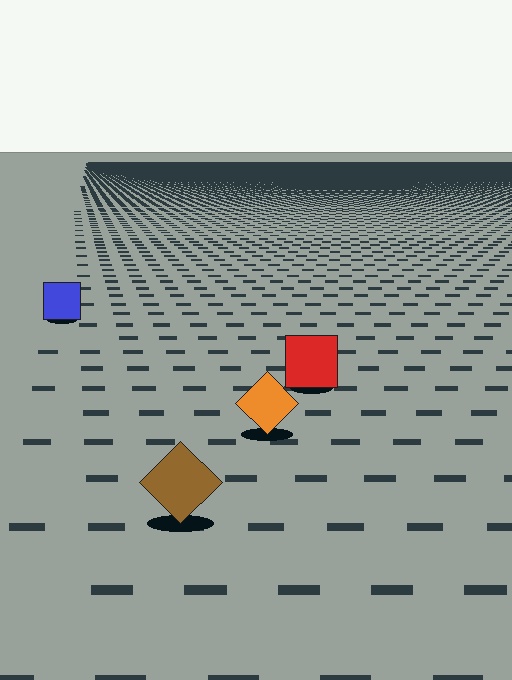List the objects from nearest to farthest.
From nearest to farthest: the brown diamond, the orange diamond, the red square, the blue square.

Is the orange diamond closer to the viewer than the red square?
Yes. The orange diamond is closer — you can tell from the texture gradient: the ground texture is coarser near it.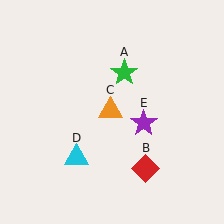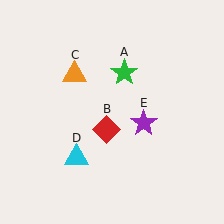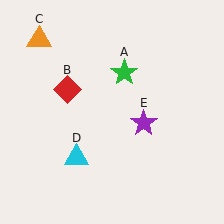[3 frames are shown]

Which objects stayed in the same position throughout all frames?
Green star (object A) and cyan triangle (object D) and purple star (object E) remained stationary.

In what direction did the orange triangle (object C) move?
The orange triangle (object C) moved up and to the left.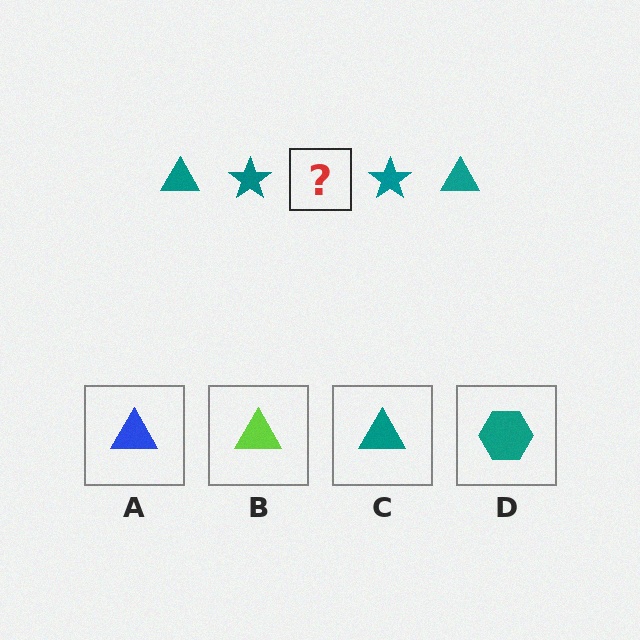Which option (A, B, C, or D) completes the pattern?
C.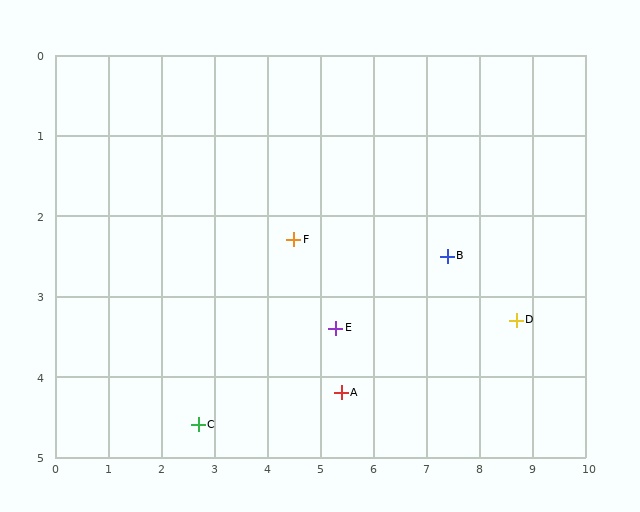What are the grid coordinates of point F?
Point F is at approximately (4.5, 2.3).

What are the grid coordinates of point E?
Point E is at approximately (5.3, 3.4).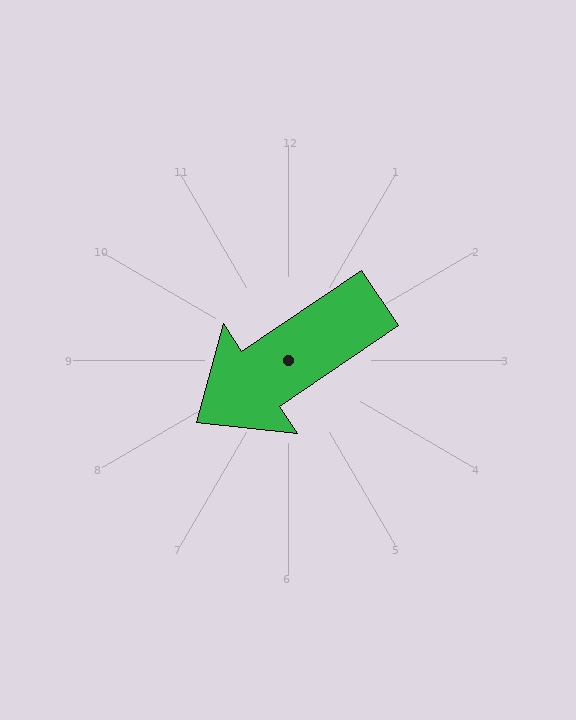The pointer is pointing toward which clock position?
Roughly 8 o'clock.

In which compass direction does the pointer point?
Southwest.